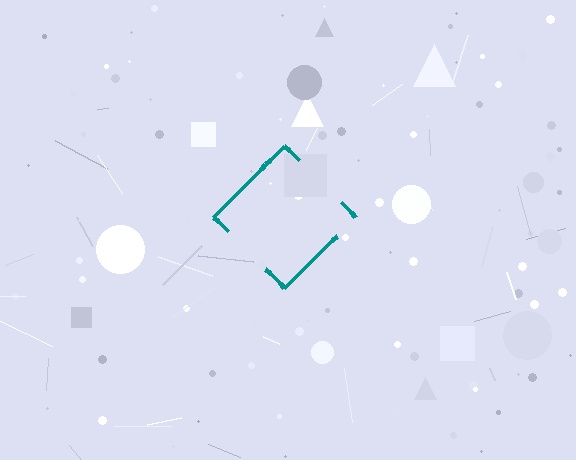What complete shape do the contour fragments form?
The contour fragments form a diamond.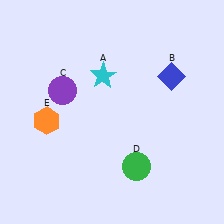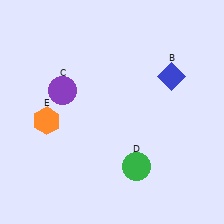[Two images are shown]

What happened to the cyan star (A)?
The cyan star (A) was removed in Image 2. It was in the top-left area of Image 1.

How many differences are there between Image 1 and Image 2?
There is 1 difference between the two images.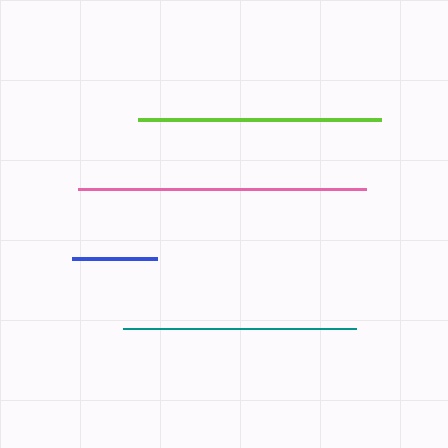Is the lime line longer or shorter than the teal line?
The lime line is longer than the teal line.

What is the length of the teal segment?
The teal segment is approximately 233 pixels long.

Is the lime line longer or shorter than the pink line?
The pink line is longer than the lime line.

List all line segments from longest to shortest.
From longest to shortest: pink, lime, teal, blue.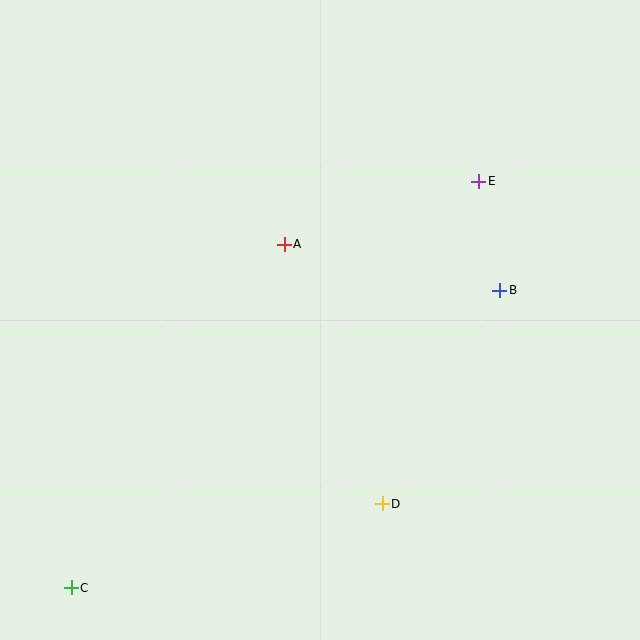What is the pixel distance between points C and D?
The distance between C and D is 323 pixels.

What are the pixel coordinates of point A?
Point A is at (284, 244).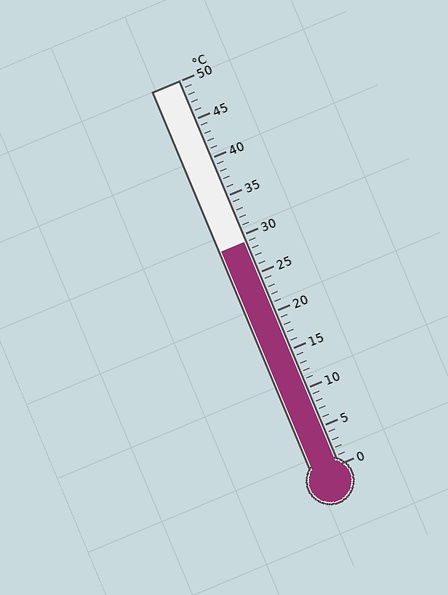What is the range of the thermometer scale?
The thermometer scale ranges from 0°C to 50°C.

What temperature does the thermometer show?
The thermometer shows approximately 29°C.